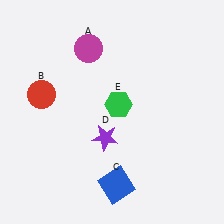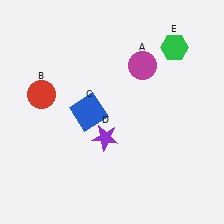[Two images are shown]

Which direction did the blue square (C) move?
The blue square (C) moved up.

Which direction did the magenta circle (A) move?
The magenta circle (A) moved right.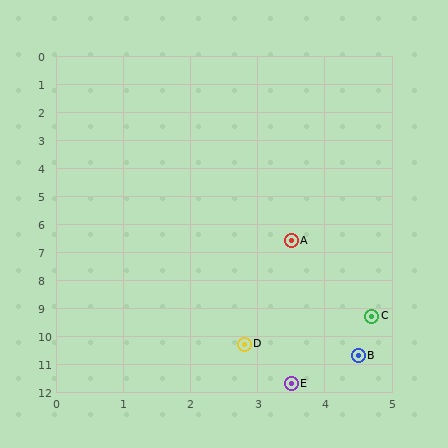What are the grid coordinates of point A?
Point A is at approximately (3.5, 6.6).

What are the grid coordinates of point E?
Point E is at approximately (3.5, 11.7).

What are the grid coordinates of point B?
Point B is at approximately (4.5, 10.7).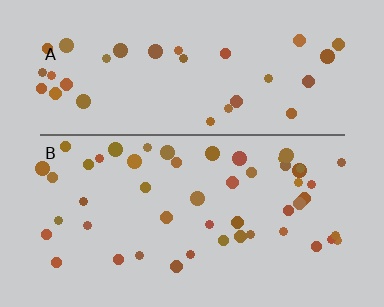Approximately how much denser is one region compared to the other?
Approximately 1.5× — region B over region A.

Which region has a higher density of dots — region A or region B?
B (the bottom).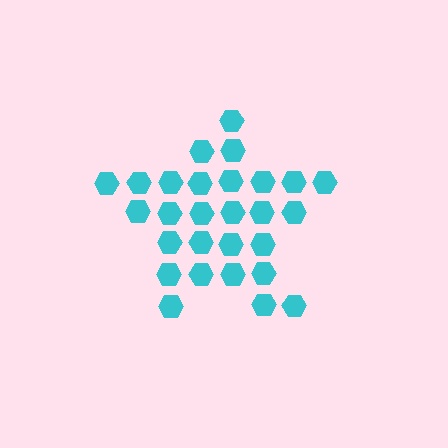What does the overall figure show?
The overall figure shows a star.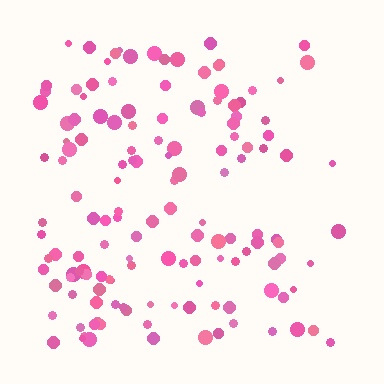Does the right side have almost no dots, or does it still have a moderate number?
Still a moderate number, just noticeably fewer than the left.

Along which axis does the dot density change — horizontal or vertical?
Horizontal.